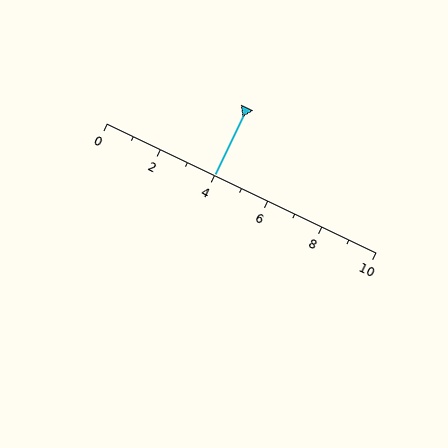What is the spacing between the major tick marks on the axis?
The major ticks are spaced 2 apart.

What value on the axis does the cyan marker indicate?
The marker indicates approximately 4.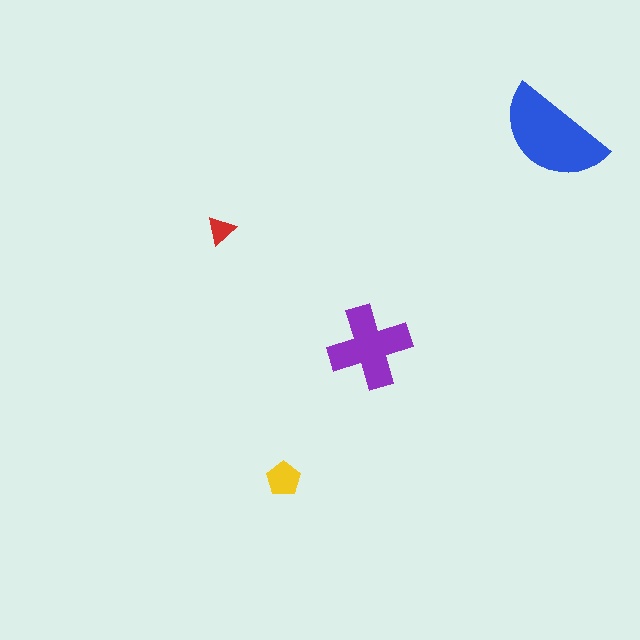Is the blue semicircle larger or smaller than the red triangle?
Larger.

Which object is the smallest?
The red triangle.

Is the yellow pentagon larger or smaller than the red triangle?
Larger.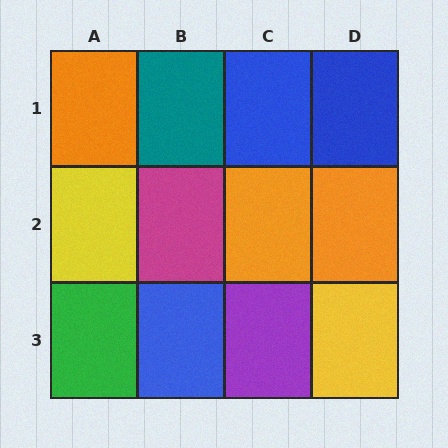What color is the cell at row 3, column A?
Green.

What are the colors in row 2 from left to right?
Yellow, magenta, orange, orange.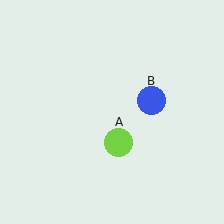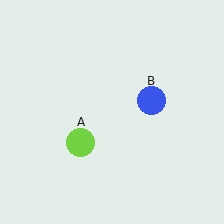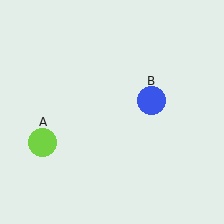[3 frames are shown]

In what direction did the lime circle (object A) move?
The lime circle (object A) moved left.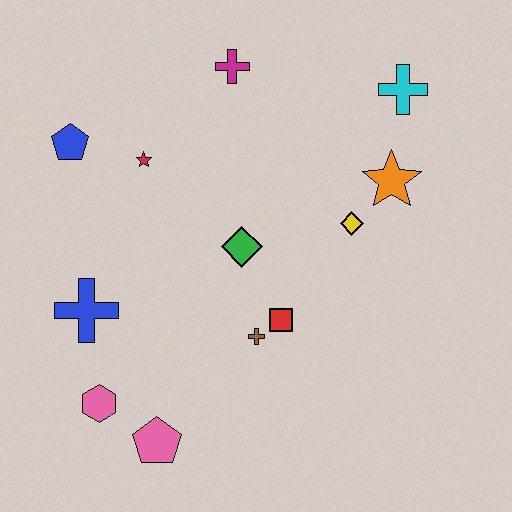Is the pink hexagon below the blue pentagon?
Yes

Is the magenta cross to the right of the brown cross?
No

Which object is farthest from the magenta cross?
The pink pentagon is farthest from the magenta cross.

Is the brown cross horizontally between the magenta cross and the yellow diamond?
Yes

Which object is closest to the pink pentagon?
The pink hexagon is closest to the pink pentagon.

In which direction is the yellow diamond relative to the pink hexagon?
The yellow diamond is to the right of the pink hexagon.